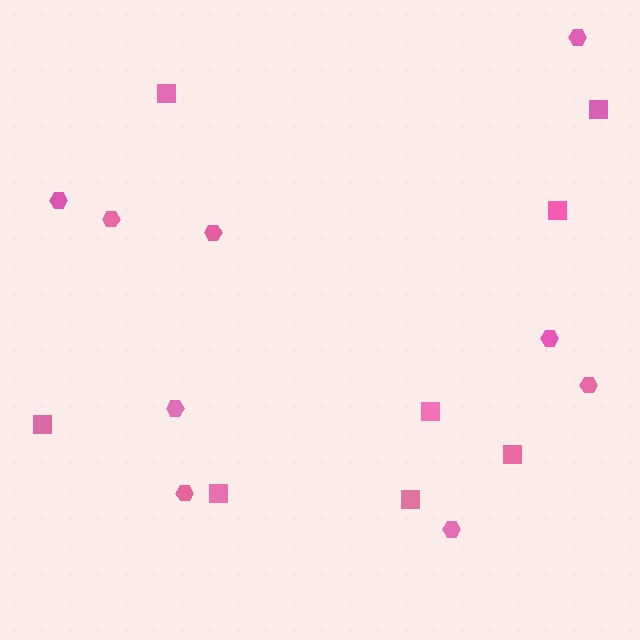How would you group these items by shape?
There are 2 groups: one group of squares (8) and one group of hexagons (9).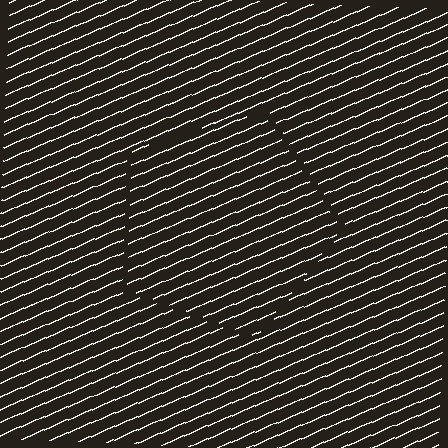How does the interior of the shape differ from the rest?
The interior of the shape contains the same grating, shifted by half a period — the contour is defined by the phase discontinuity where line-ends from the inner and outer gratings abut.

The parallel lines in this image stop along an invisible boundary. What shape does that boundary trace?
An illusory pentagon. The interior of the shape contains the same grating, shifted by half a period — the contour is defined by the phase discontinuity where line-ends from the inner and outer gratings abut.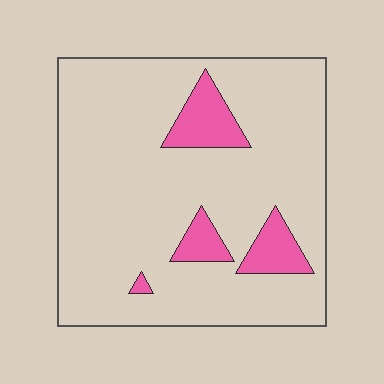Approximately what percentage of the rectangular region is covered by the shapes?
Approximately 10%.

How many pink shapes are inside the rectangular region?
4.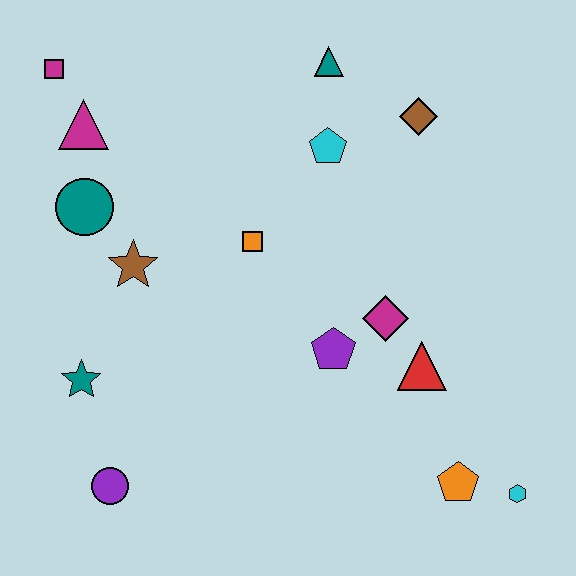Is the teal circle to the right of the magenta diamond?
No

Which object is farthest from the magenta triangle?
The cyan hexagon is farthest from the magenta triangle.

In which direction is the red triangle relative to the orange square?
The red triangle is to the right of the orange square.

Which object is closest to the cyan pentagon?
The teal triangle is closest to the cyan pentagon.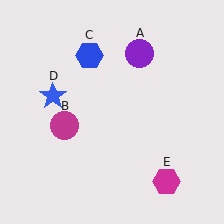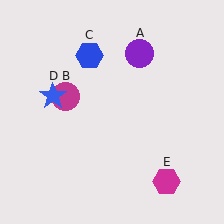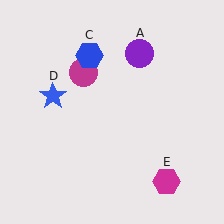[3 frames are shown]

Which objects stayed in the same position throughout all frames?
Purple circle (object A) and blue hexagon (object C) and blue star (object D) and magenta hexagon (object E) remained stationary.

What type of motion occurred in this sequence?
The magenta circle (object B) rotated clockwise around the center of the scene.